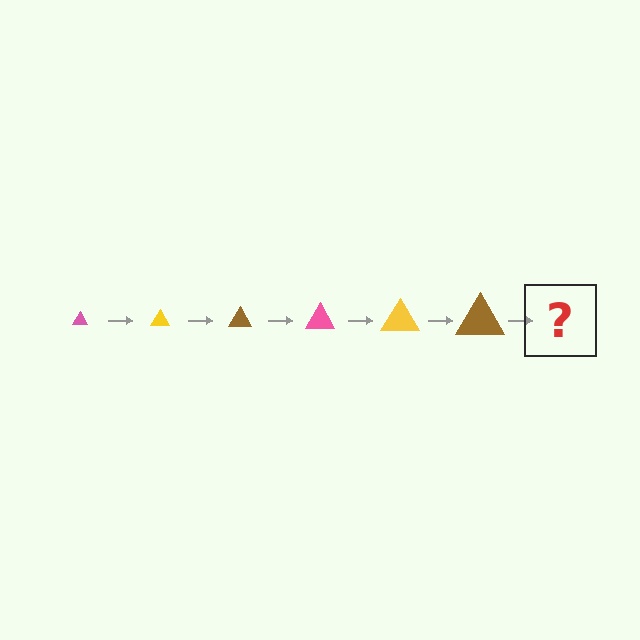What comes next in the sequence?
The next element should be a pink triangle, larger than the previous one.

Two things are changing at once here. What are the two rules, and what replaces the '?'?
The two rules are that the triangle grows larger each step and the color cycles through pink, yellow, and brown. The '?' should be a pink triangle, larger than the previous one.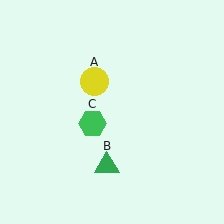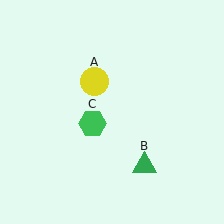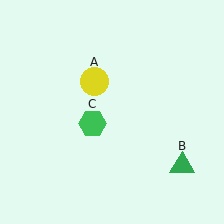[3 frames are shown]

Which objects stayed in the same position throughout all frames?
Yellow circle (object A) and green hexagon (object C) remained stationary.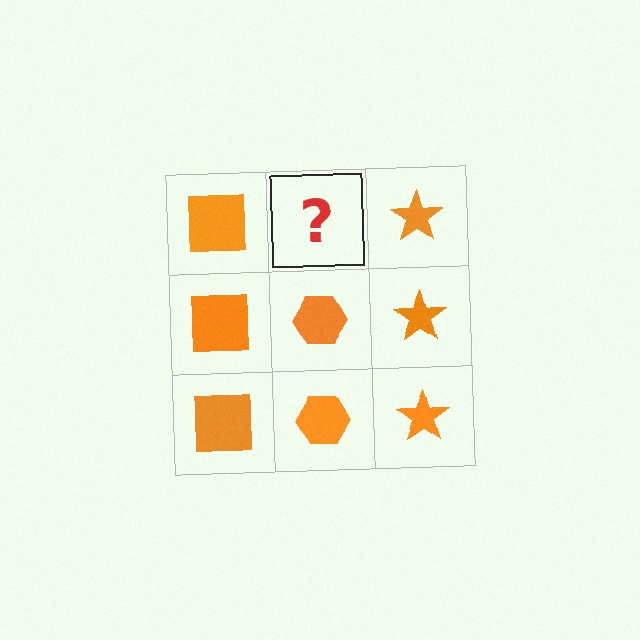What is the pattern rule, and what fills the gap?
The rule is that each column has a consistent shape. The gap should be filled with an orange hexagon.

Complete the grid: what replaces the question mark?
The question mark should be replaced with an orange hexagon.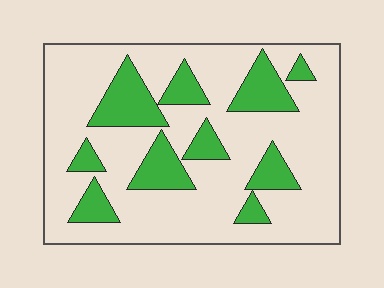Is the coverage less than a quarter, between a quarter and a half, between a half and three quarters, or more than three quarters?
Less than a quarter.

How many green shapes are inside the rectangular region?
10.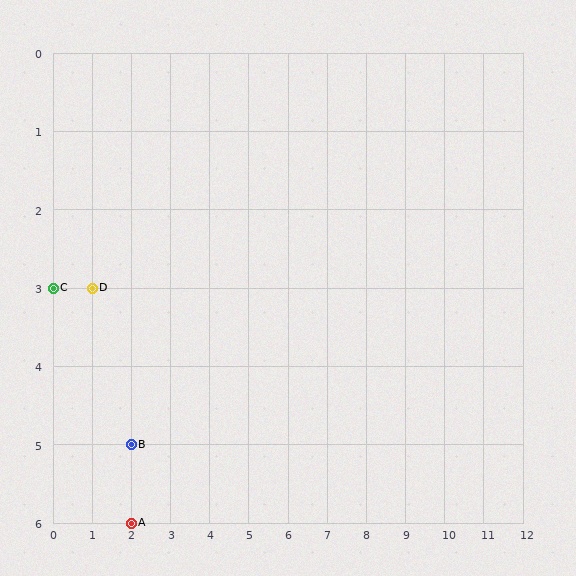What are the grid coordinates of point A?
Point A is at grid coordinates (2, 6).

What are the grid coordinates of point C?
Point C is at grid coordinates (0, 3).